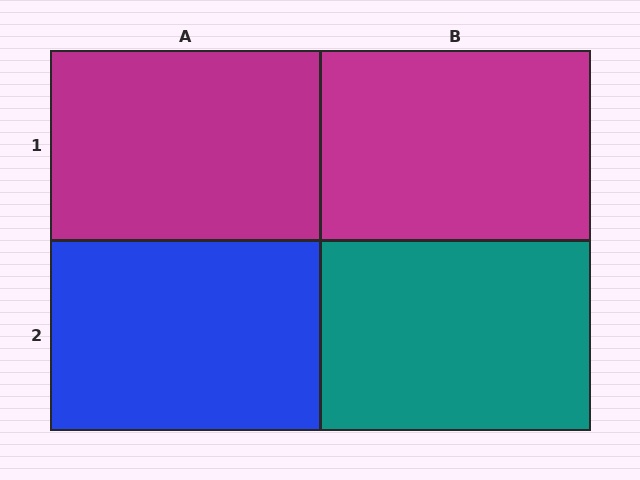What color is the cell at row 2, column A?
Blue.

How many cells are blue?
1 cell is blue.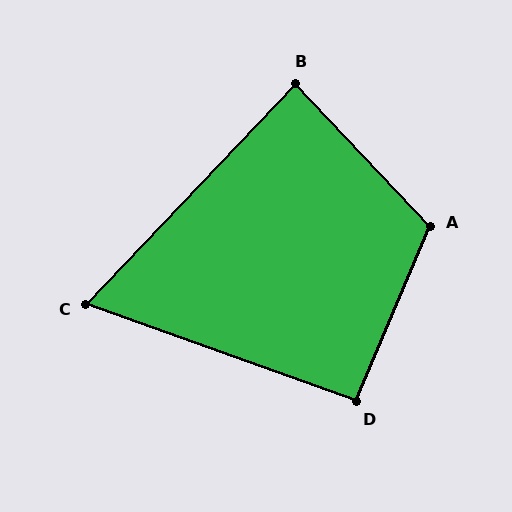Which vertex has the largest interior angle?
A, at approximately 114 degrees.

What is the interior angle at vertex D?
Approximately 93 degrees (approximately right).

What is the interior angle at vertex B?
Approximately 87 degrees (approximately right).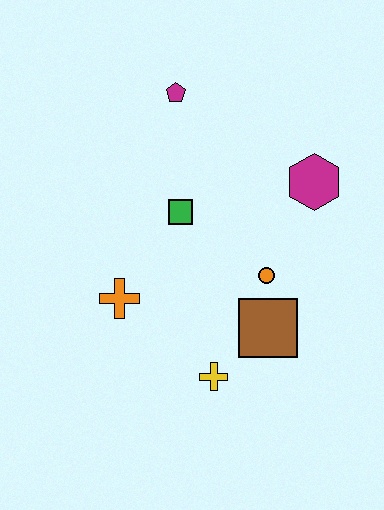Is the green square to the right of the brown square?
No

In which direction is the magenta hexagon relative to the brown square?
The magenta hexagon is above the brown square.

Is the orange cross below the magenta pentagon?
Yes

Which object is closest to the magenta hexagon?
The orange circle is closest to the magenta hexagon.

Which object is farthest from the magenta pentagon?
The yellow cross is farthest from the magenta pentagon.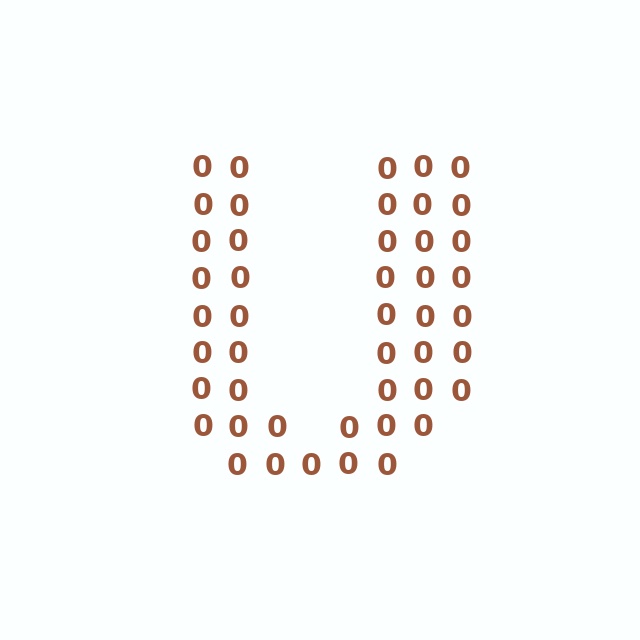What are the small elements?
The small elements are digit 0's.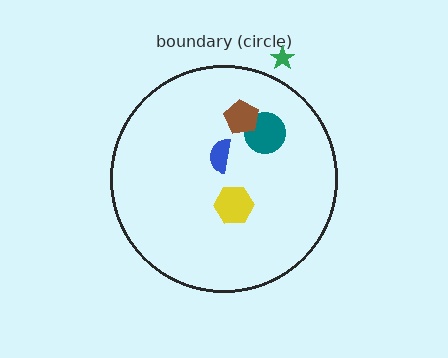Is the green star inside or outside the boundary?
Outside.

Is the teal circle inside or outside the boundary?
Inside.